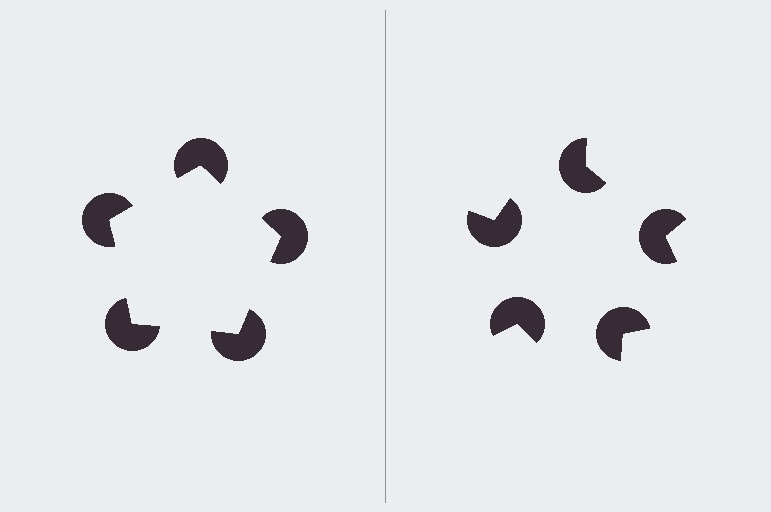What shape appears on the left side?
An illusory pentagon.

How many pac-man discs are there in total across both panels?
10 — 5 on each side.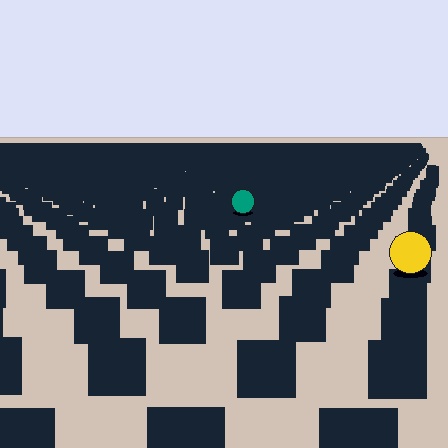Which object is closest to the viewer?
The yellow circle is closest. The texture marks near it are larger and more spread out.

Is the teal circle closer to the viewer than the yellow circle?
No. The yellow circle is closer — you can tell from the texture gradient: the ground texture is coarser near it.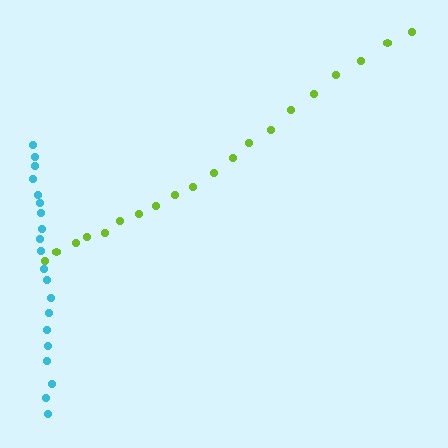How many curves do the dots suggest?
There are 2 distinct paths.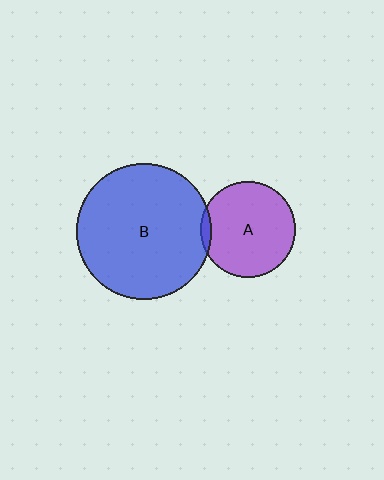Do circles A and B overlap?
Yes.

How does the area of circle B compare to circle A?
Approximately 2.0 times.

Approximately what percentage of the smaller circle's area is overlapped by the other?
Approximately 5%.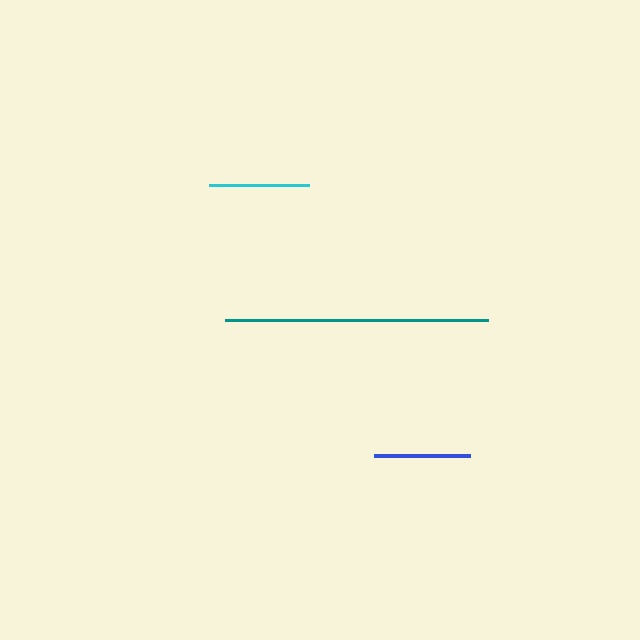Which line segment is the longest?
The teal line is the longest at approximately 263 pixels.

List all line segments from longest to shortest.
From longest to shortest: teal, cyan, blue.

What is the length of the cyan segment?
The cyan segment is approximately 100 pixels long.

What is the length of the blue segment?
The blue segment is approximately 96 pixels long.